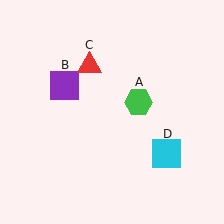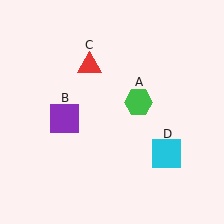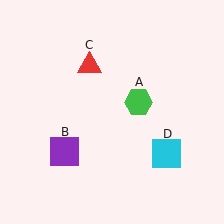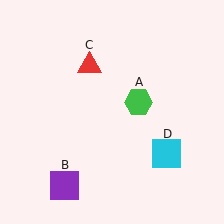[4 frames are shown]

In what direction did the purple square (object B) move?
The purple square (object B) moved down.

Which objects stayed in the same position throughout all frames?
Green hexagon (object A) and red triangle (object C) and cyan square (object D) remained stationary.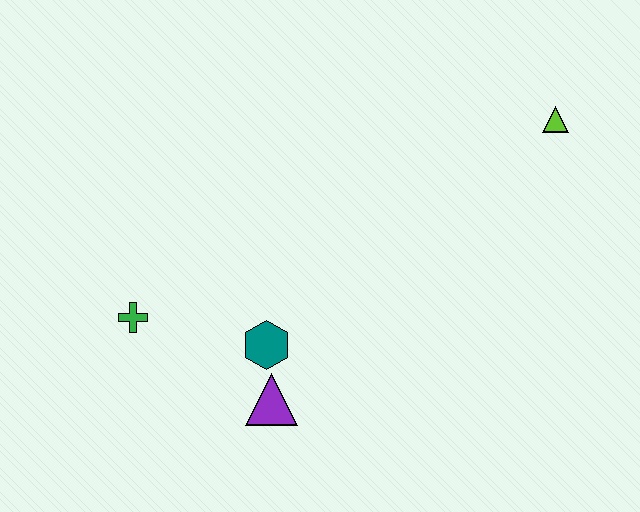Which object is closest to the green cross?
The teal hexagon is closest to the green cross.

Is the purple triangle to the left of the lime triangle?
Yes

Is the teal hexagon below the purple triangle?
No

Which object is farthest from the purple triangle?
The lime triangle is farthest from the purple triangle.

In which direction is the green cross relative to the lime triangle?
The green cross is to the left of the lime triangle.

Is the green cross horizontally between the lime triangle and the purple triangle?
No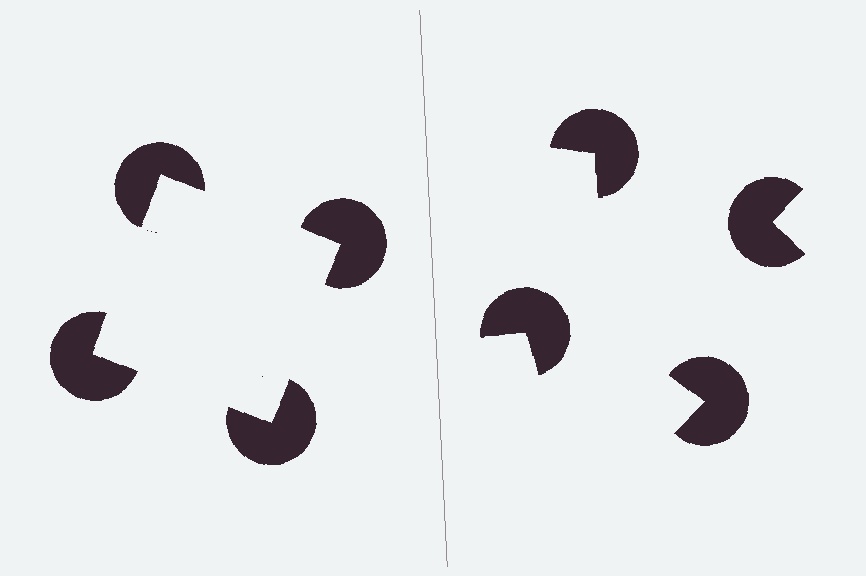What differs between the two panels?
The pac-man discs are positioned identically on both sides; only the wedge orientations differ. On the left they align to a square; on the right they are misaligned.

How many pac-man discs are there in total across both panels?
8 — 4 on each side.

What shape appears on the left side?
An illusory square.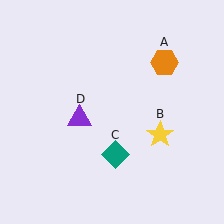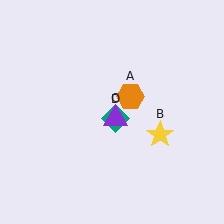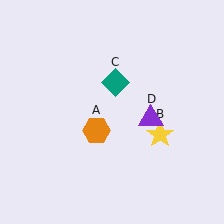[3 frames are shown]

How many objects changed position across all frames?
3 objects changed position: orange hexagon (object A), teal diamond (object C), purple triangle (object D).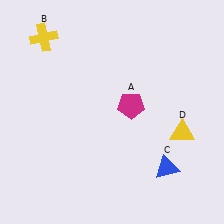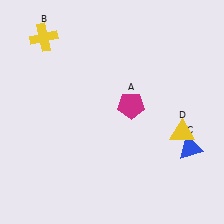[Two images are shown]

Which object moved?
The blue triangle (C) moved right.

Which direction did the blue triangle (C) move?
The blue triangle (C) moved right.